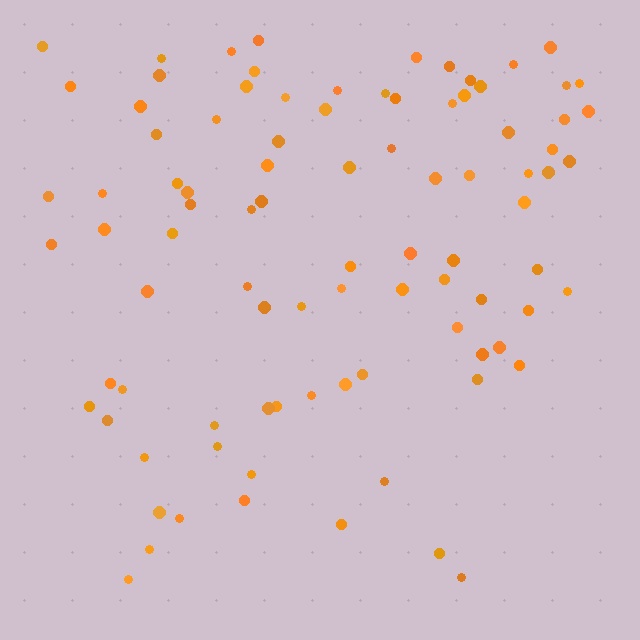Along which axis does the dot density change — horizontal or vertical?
Vertical.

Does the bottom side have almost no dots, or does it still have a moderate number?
Still a moderate number, just noticeably fewer than the top.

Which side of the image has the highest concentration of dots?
The top.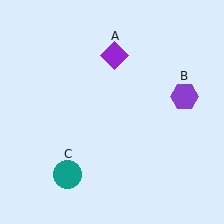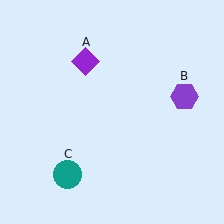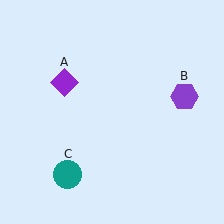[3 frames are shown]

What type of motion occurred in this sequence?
The purple diamond (object A) rotated counterclockwise around the center of the scene.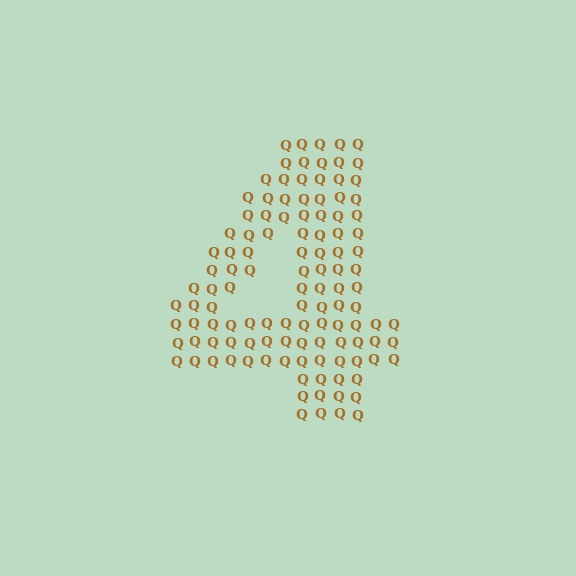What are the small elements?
The small elements are letter Q's.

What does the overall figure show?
The overall figure shows the digit 4.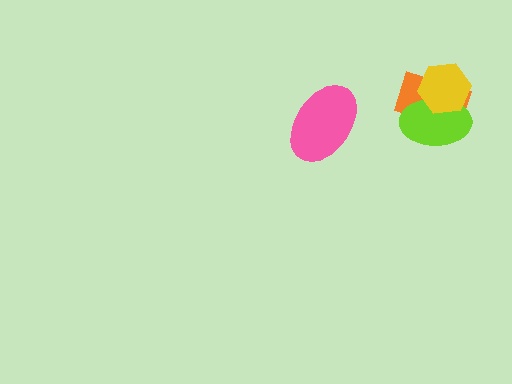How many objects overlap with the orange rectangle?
2 objects overlap with the orange rectangle.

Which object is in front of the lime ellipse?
The yellow hexagon is in front of the lime ellipse.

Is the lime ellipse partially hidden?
Yes, it is partially covered by another shape.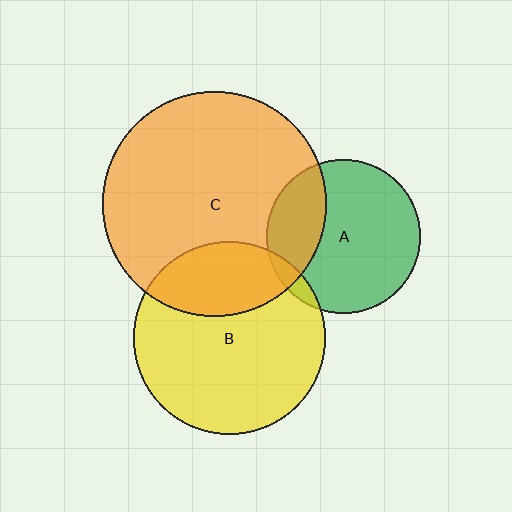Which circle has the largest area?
Circle C (orange).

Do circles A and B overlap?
Yes.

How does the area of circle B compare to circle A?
Approximately 1.6 times.